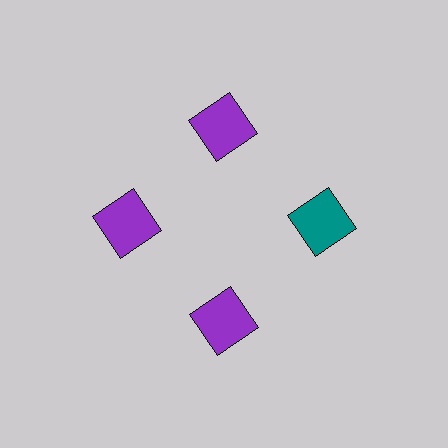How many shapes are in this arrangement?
There are 4 shapes arranged in a ring pattern.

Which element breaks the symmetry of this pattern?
The teal square at roughly the 3 o'clock position breaks the symmetry. All other shapes are purple squares.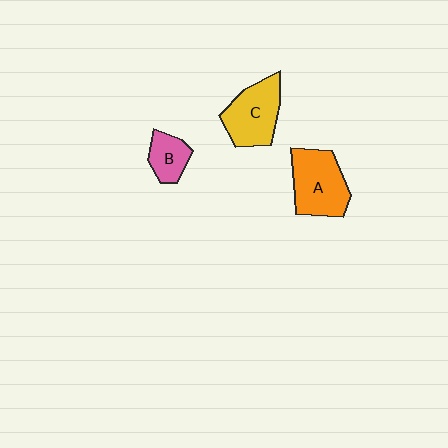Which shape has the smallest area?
Shape B (pink).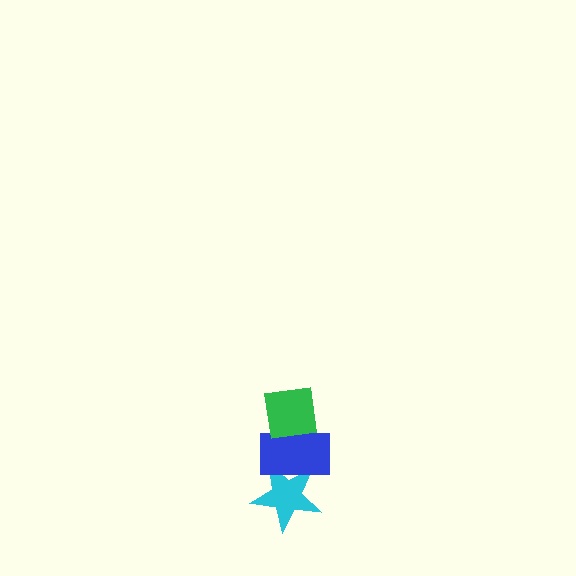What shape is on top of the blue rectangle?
The green square is on top of the blue rectangle.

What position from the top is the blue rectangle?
The blue rectangle is 2nd from the top.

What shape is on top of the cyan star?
The blue rectangle is on top of the cyan star.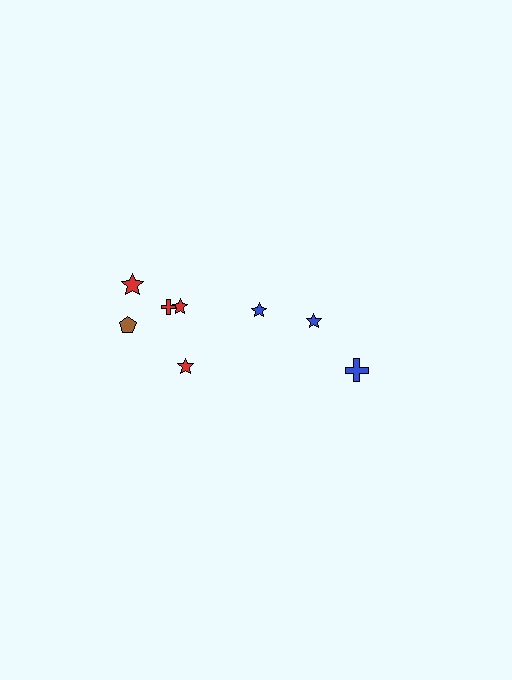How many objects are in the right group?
There are 3 objects.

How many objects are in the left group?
There are 5 objects.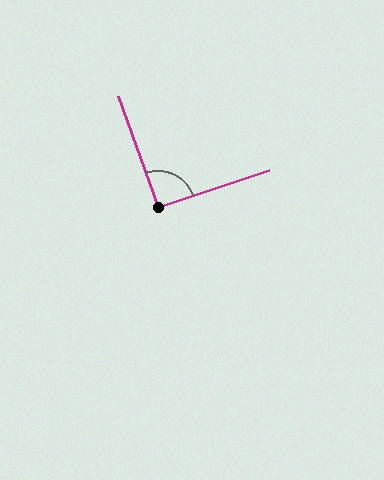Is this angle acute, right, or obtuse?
It is approximately a right angle.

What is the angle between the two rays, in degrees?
Approximately 91 degrees.